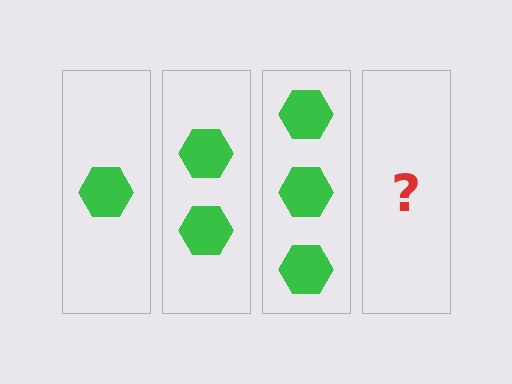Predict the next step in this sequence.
The next step is 4 hexagons.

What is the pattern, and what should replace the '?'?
The pattern is that each step adds one more hexagon. The '?' should be 4 hexagons.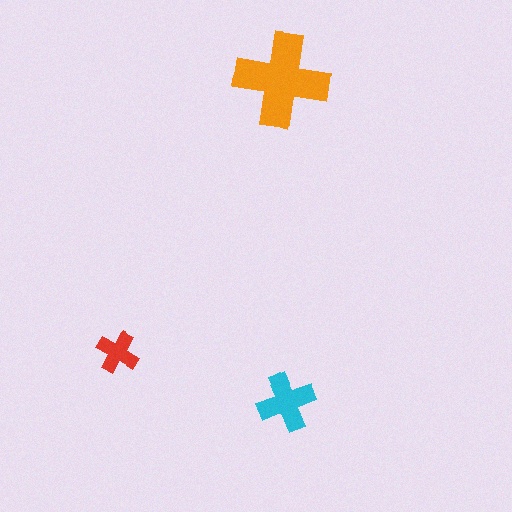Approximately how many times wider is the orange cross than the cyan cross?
About 1.5 times wider.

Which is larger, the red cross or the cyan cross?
The cyan one.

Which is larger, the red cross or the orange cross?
The orange one.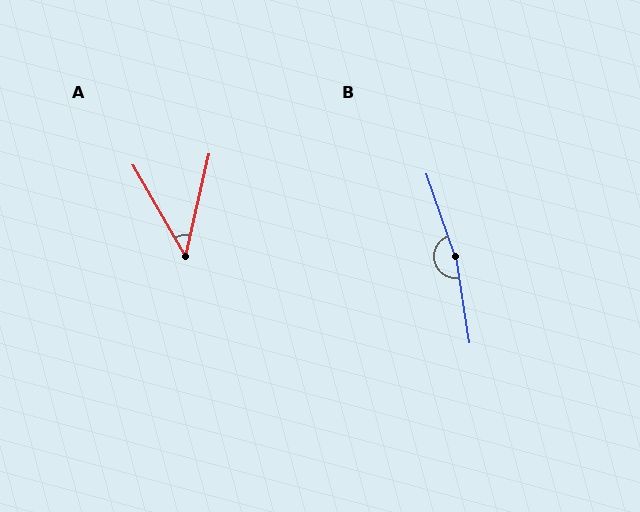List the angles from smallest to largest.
A (42°), B (170°).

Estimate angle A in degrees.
Approximately 42 degrees.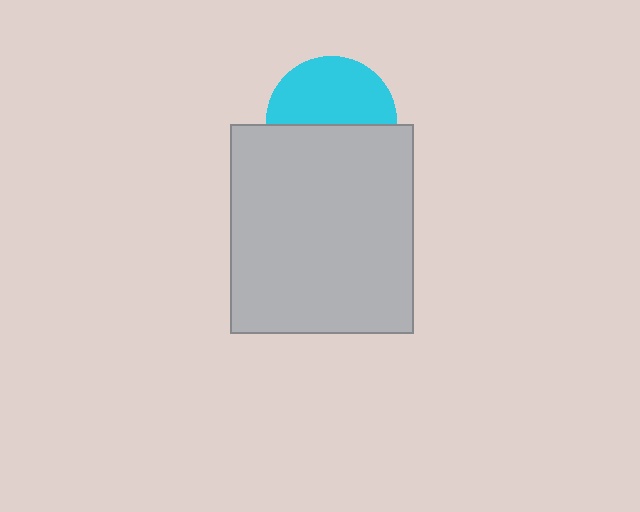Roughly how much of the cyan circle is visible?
About half of it is visible (roughly 52%).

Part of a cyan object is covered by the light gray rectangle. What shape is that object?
It is a circle.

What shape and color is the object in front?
The object in front is a light gray rectangle.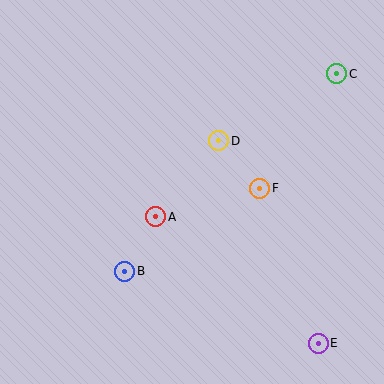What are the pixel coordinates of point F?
Point F is at (260, 188).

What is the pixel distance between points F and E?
The distance between F and E is 166 pixels.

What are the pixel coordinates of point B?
Point B is at (125, 271).